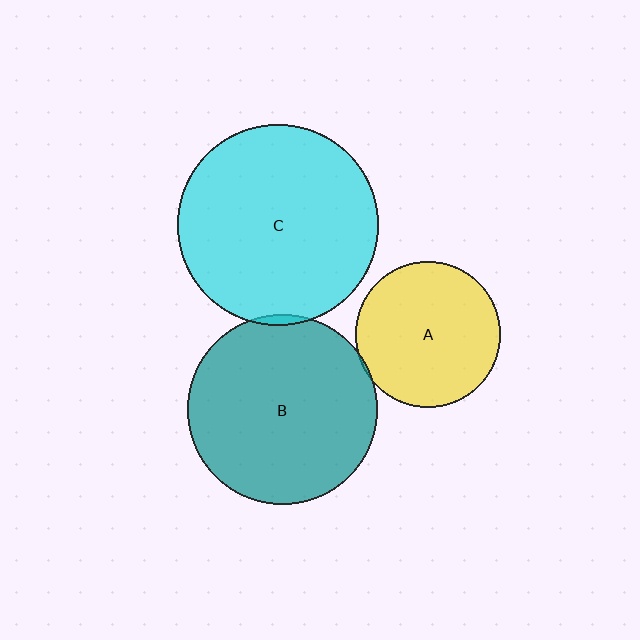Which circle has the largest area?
Circle C (cyan).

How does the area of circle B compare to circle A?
Approximately 1.7 times.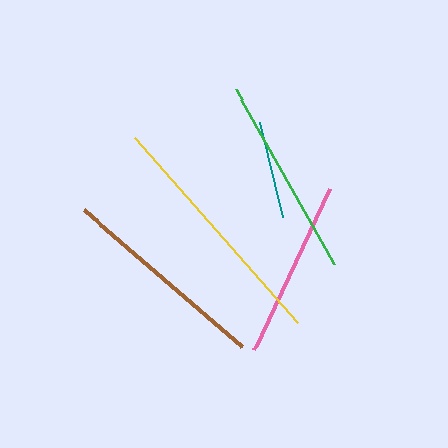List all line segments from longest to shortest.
From longest to shortest: yellow, brown, green, pink, teal.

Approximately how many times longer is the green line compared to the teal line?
The green line is approximately 2.1 times the length of the teal line.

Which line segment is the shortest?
The teal line is the shortest at approximately 97 pixels.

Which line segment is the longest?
The yellow line is the longest at approximately 246 pixels.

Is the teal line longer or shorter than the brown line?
The brown line is longer than the teal line.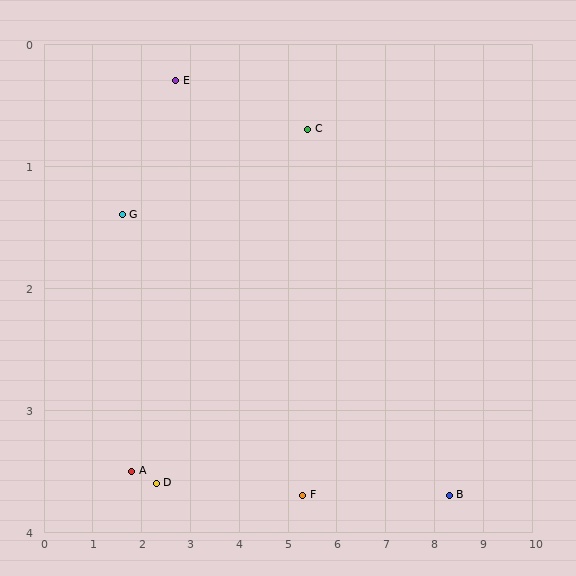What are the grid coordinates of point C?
Point C is at approximately (5.4, 0.7).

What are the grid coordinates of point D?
Point D is at approximately (2.3, 3.6).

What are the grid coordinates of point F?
Point F is at approximately (5.3, 3.7).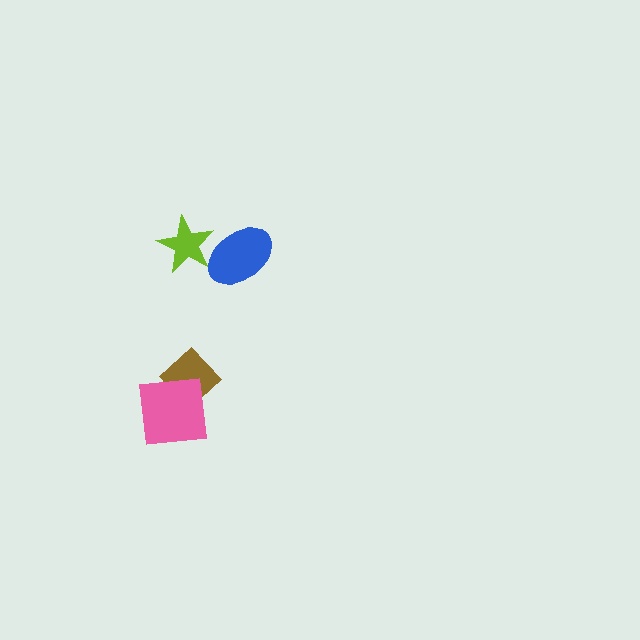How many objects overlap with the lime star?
1 object overlaps with the lime star.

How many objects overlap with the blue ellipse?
1 object overlaps with the blue ellipse.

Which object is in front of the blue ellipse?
The lime star is in front of the blue ellipse.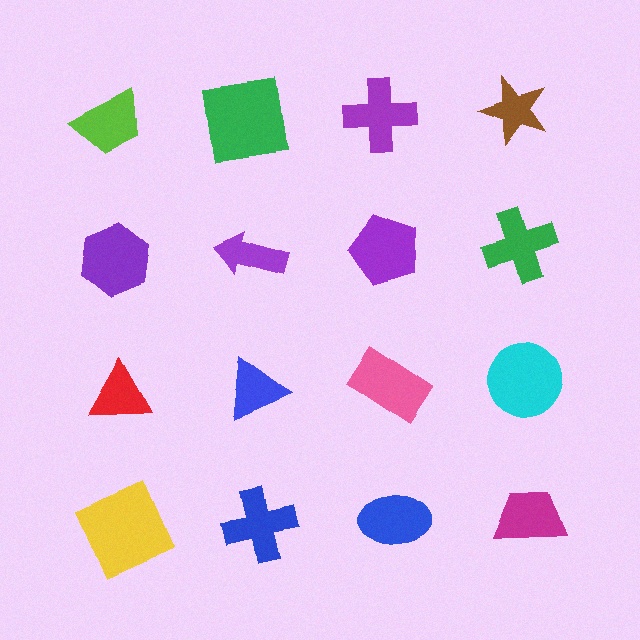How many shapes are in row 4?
4 shapes.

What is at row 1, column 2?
A green square.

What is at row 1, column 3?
A purple cross.